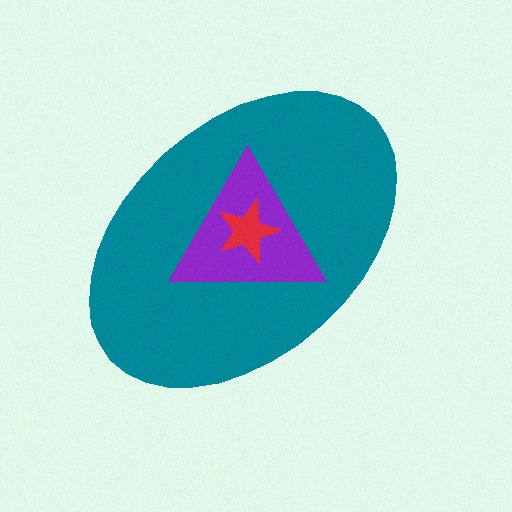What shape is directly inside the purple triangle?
The red star.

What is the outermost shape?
The teal ellipse.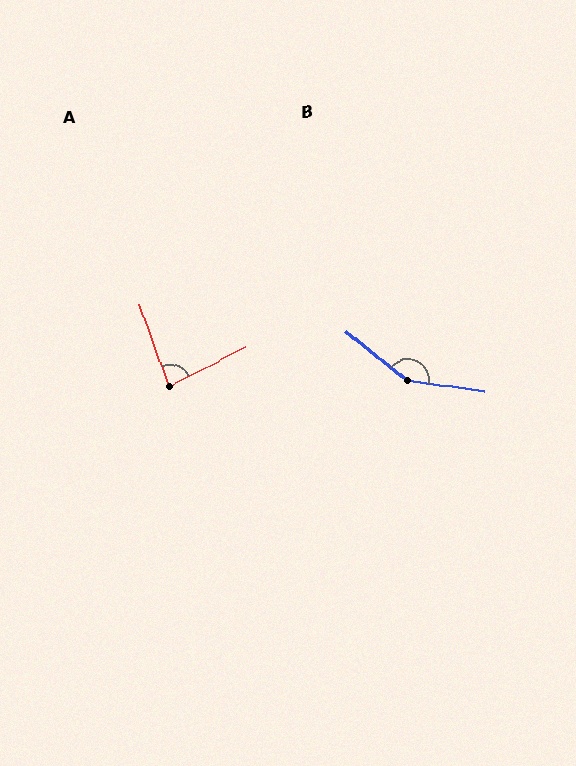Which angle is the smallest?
A, at approximately 82 degrees.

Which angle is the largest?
B, at approximately 150 degrees.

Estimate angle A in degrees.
Approximately 82 degrees.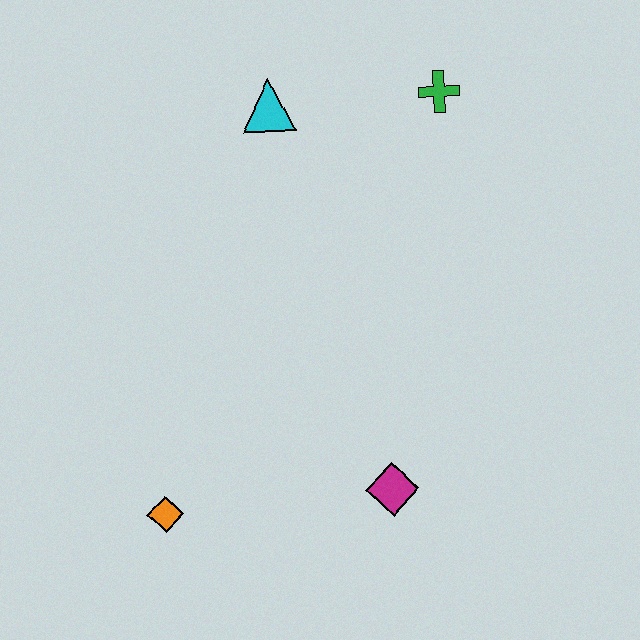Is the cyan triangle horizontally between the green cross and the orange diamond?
Yes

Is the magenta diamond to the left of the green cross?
Yes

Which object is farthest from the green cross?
The orange diamond is farthest from the green cross.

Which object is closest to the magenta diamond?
The orange diamond is closest to the magenta diamond.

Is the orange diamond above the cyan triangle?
No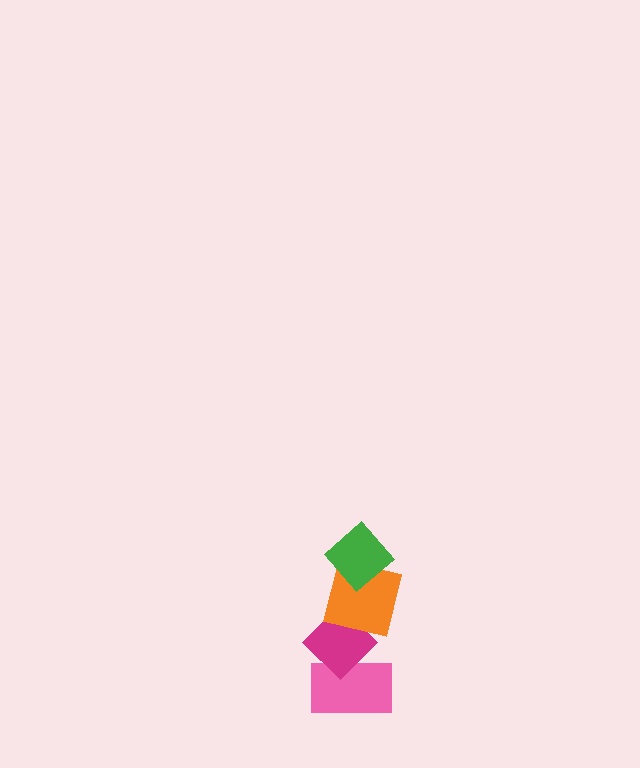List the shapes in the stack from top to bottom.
From top to bottom: the green diamond, the orange square, the magenta diamond, the pink rectangle.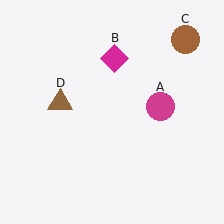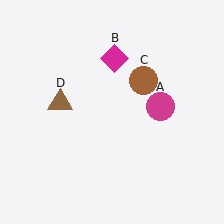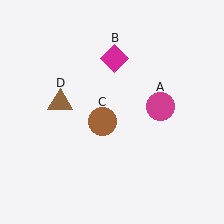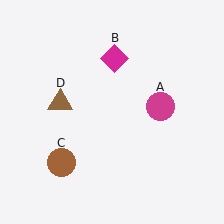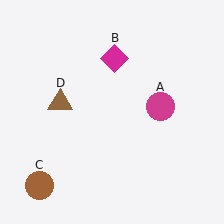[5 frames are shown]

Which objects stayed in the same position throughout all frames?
Magenta circle (object A) and magenta diamond (object B) and brown triangle (object D) remained stationary.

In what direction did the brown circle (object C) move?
The brown circle (object C) moved down and to the left.